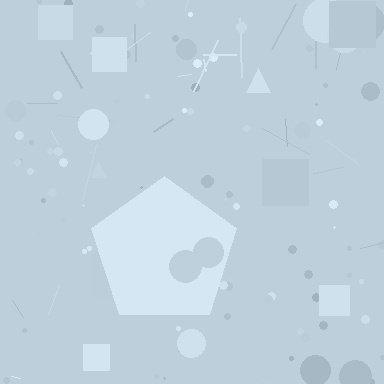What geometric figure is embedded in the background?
A pentagon is embedded in the background.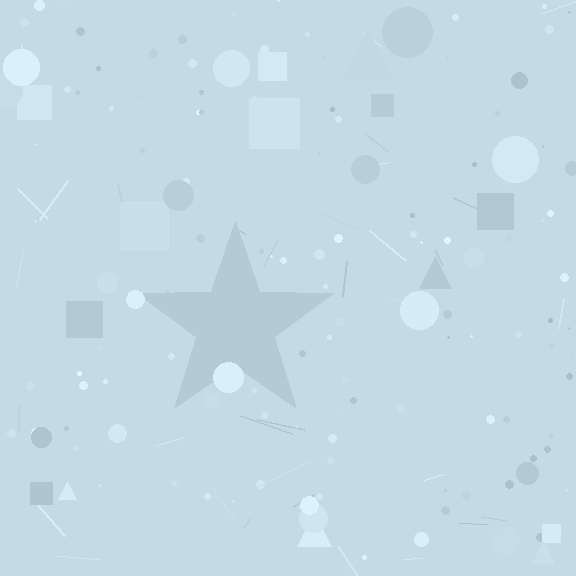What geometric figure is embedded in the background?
A star is embedded in the background.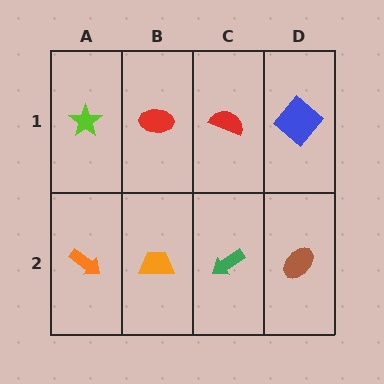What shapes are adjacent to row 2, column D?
A blue diamond (row 1, column D), a green arrow (row 2, column C).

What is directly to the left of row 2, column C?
An orange trapezoid.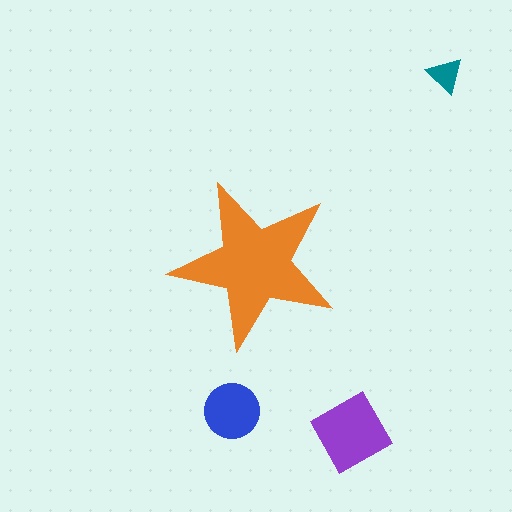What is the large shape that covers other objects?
An orange star.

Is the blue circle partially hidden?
No, the blue circle is fully visible.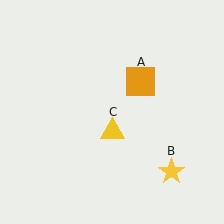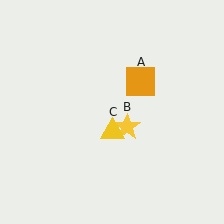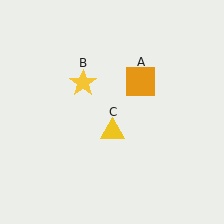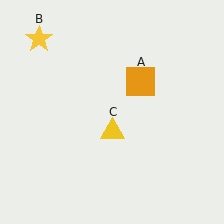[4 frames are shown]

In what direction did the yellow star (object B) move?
The yellow star (object B) moved up and to the left.